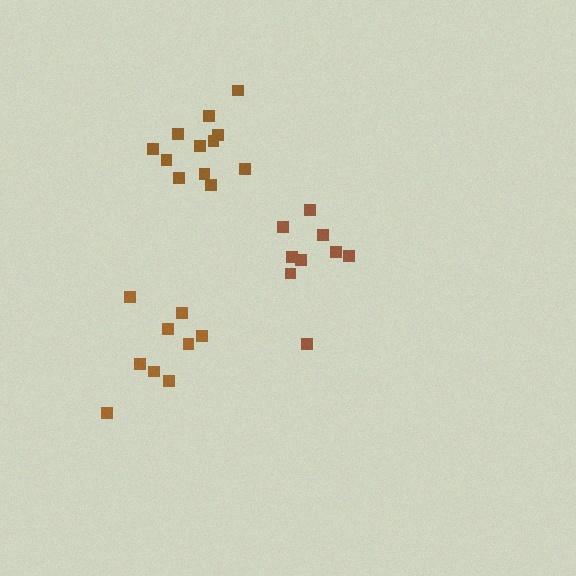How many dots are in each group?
Group 1: 9 dots, Group 2: 12 dots, Group 3: 9 dots (30 total).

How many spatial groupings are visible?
There are 3 spatial groupings.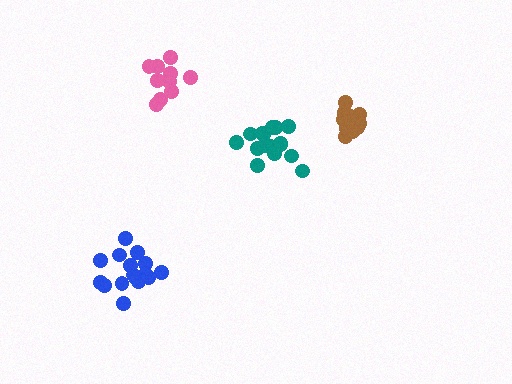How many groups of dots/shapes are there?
There are 4 groups.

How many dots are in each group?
Group 1: 10 dots, Group 2: 16 dots, Group 3: 16 dots, Group 4: 11 dots (53 total).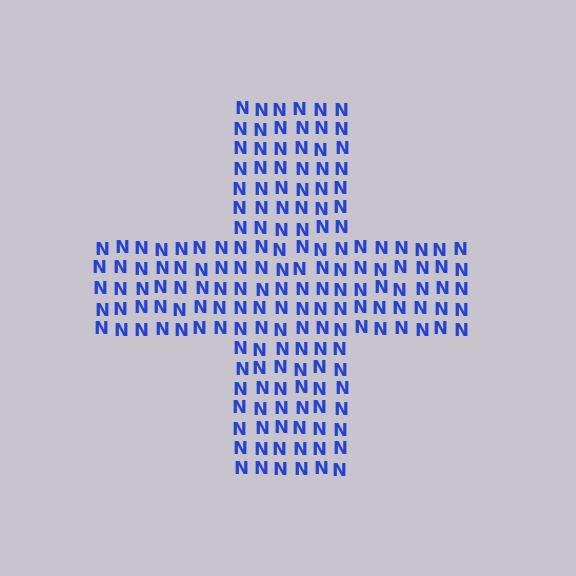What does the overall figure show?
The overall figure shows a cross.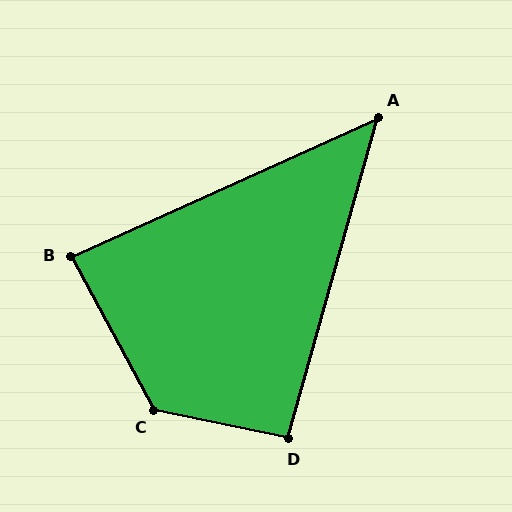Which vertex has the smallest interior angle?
A, at approximately 50 degrees.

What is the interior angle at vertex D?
Approximately 94 degrees (approximately right).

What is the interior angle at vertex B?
Approximately 86 degrees (approximately right).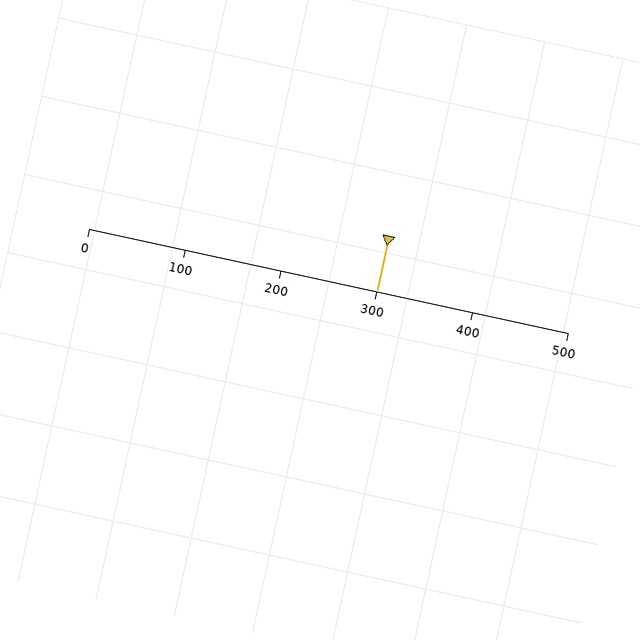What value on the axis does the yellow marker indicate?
The marker indicates approximately 300.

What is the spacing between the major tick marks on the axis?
The major ticks are spaced 100 apart.